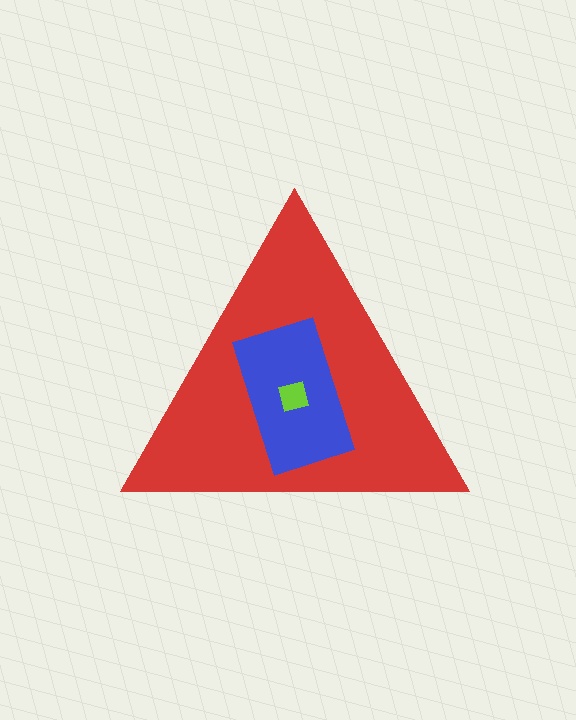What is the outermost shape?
The red triangle.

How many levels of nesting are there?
3.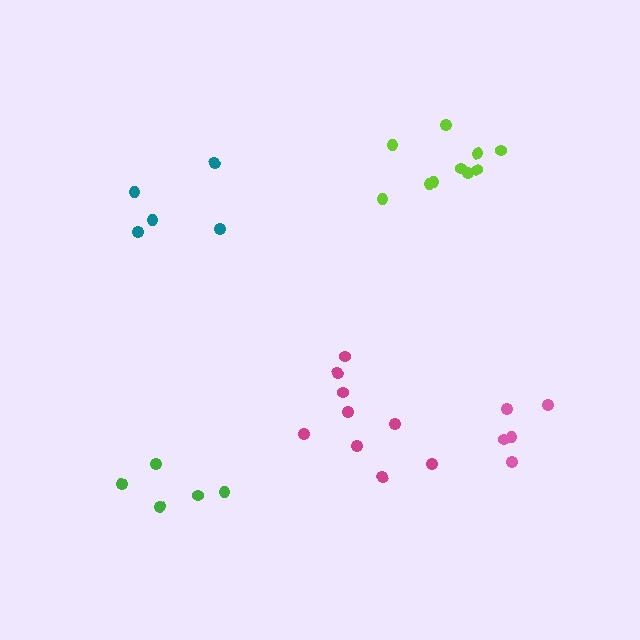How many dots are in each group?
Group 1: 5 dots, Group 2: 5 dots, Group 3: 9 dots, Group 4: 10 dots, Group 5: 5 dots (34 total).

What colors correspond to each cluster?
The clusters are colored: teal, green, magenta, lime, pink.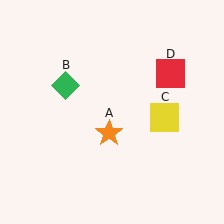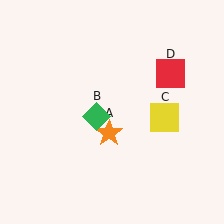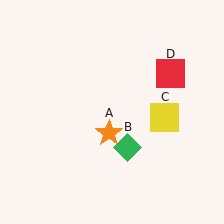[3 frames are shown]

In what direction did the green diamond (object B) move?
The green diamond (object B) moved down and to the right.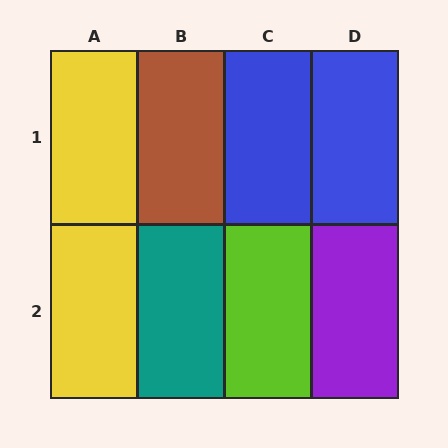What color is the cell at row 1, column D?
Blue.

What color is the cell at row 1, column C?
Blue.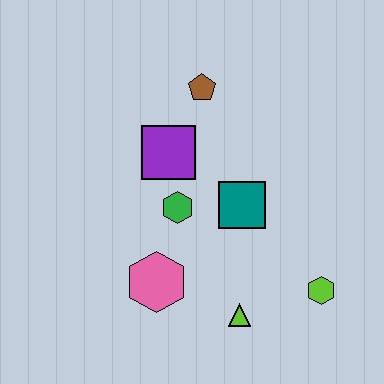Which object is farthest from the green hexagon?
The lime hexagon is farthest from the green hexagon.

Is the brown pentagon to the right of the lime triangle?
No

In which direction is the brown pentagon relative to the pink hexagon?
The brown pentagon is above the pink hexagon.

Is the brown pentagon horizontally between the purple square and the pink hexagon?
No